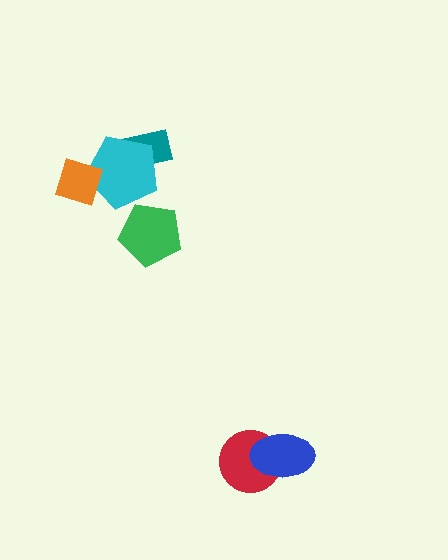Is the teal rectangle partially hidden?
Yes, it is partially covered by another shape.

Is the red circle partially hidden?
Yes, it is partially covered by another shape.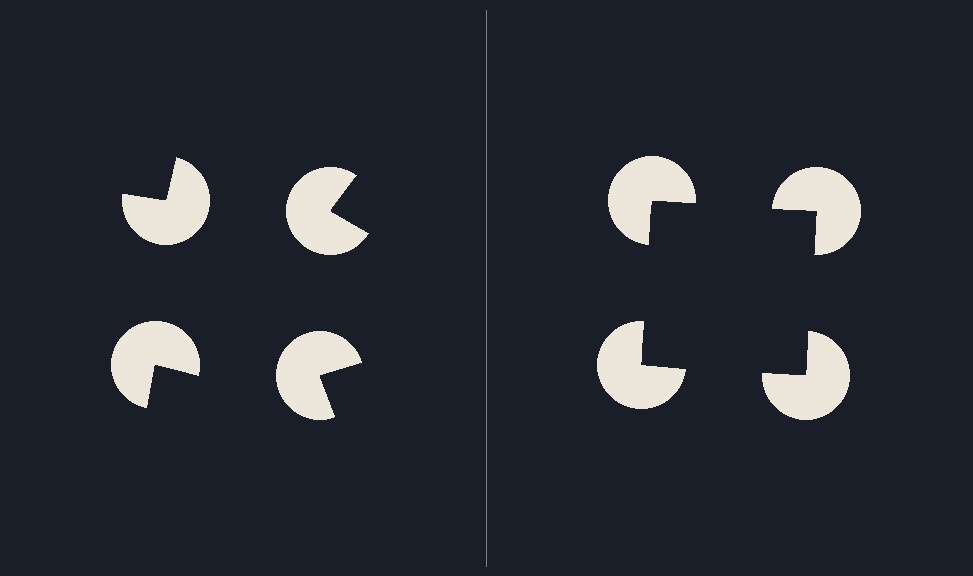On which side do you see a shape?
An illusory square appears on the right side. On the left side the wedge cuts are rotated, so no coherent shape forms.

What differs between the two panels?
The pac-man discs are positioned identically on both sides; only the wedge orientations differ. On the right they align to a square; on the left they are misaligned.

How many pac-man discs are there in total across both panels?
8 — 4 on each side.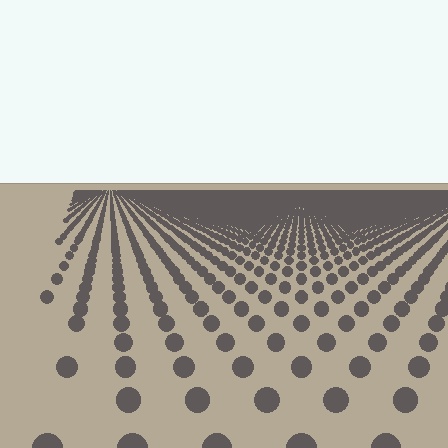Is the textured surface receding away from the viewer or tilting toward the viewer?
The surface is receding away from the viewer. Texture elements get smaller and denser toward the top.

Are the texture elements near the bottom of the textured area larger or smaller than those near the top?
Larger. Near the bottom, elements are closer to the viewer and appear at a bigger on-screen size.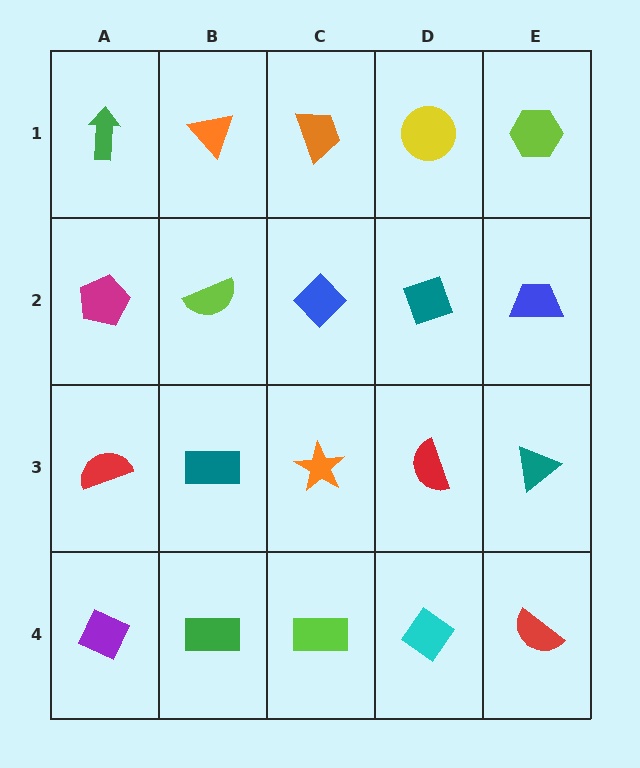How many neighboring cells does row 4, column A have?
2.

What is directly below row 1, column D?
A teal diamond.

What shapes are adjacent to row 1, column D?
A teal diamond (row 2, column D), an orange trapezoid (row 1, column C), a lime hexagon (row 1, column E).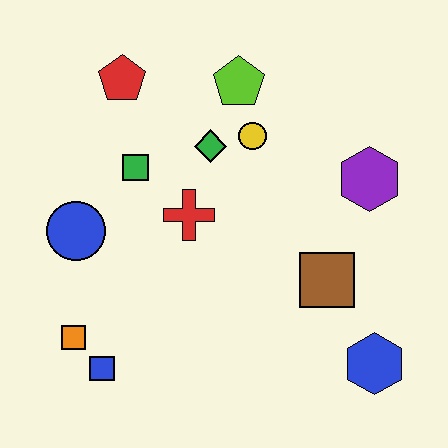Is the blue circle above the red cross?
No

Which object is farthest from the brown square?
The red pentagon is farthest from the brown square.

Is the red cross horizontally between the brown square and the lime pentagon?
No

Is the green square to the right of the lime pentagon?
No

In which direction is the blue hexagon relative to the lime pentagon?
The blue hexagon is below the lime pentagon.